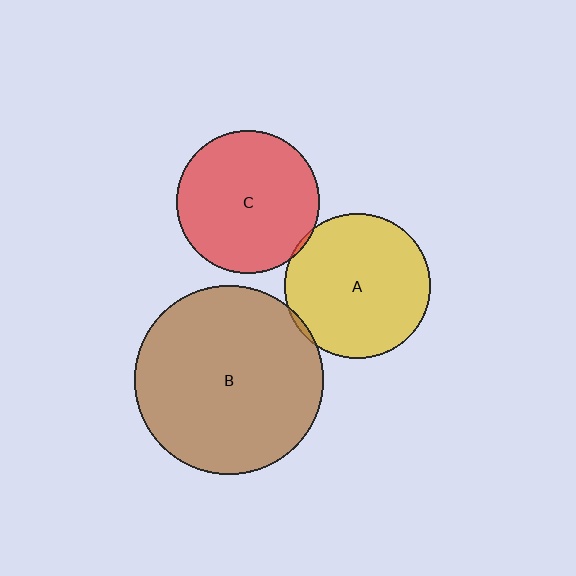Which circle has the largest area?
Circle B (brown).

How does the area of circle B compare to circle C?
Approximately 1.8 times.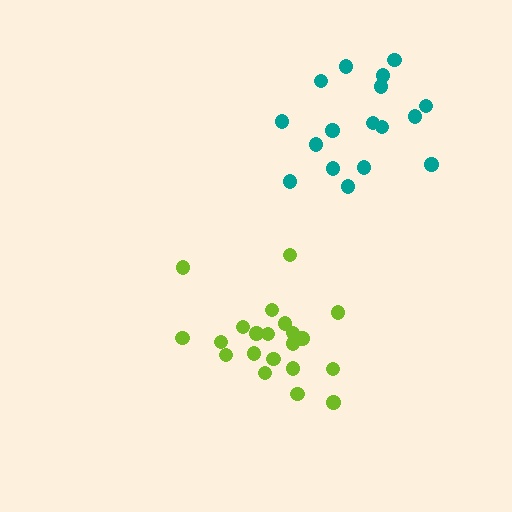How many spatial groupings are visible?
There are 2 spatial groupings.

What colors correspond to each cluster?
The clusters are colored: lime, teal.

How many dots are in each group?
Group 1: 21 dots, Group 2: 17 dots (38 total).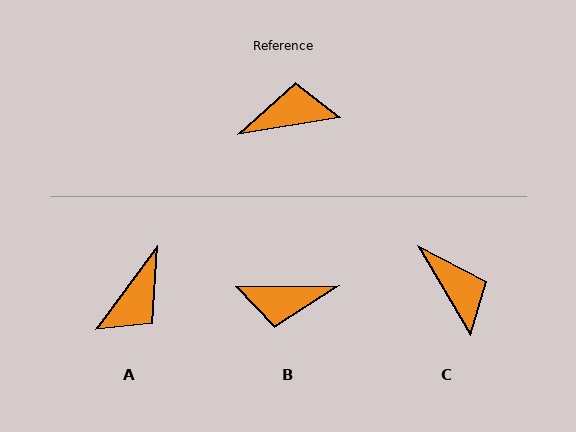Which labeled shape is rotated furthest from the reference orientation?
B, about 172 degrees away.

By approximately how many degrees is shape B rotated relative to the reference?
Approximately 172 degrees counter-clockwise.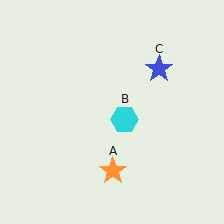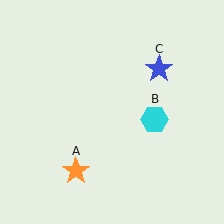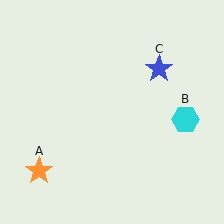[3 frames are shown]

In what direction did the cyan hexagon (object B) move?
The cyan hexagon (object B) moved right.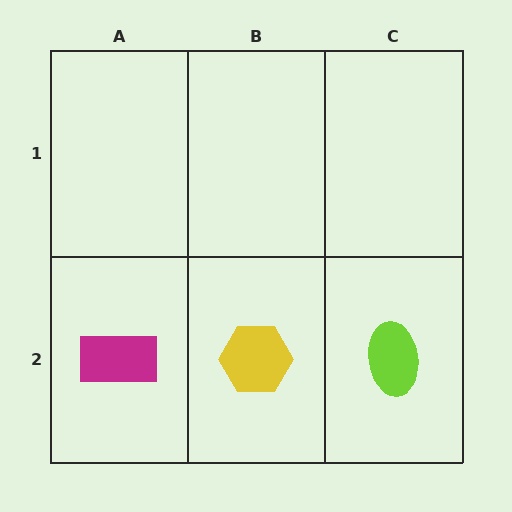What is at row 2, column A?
A magenta rectangle.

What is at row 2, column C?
A lime ellipse.